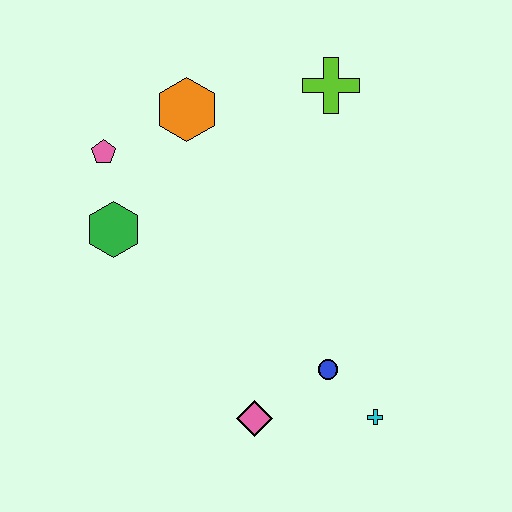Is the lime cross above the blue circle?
Yes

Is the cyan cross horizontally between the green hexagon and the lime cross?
No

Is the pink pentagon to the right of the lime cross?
No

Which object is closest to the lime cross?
The orange hexagon is closest to the lime cross.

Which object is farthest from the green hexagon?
The cyan cross is farthest from the green hexagon.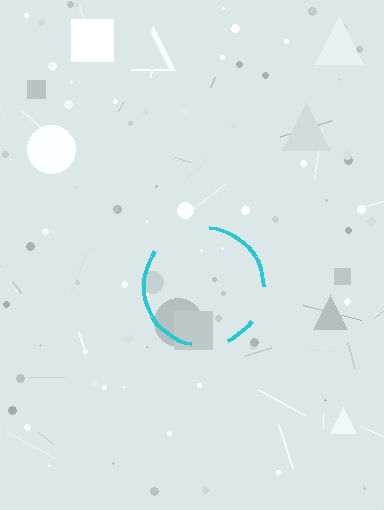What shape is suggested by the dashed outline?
The dashed outline suggests a circle.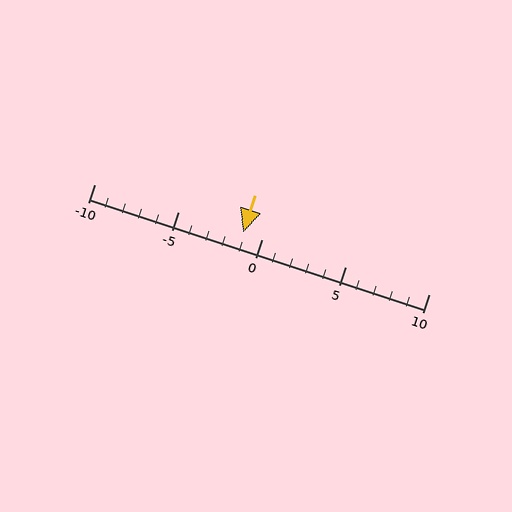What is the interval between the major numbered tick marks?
The major tick marks are spaced 5 units apart.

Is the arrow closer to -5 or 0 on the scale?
The arrow is closer to 0.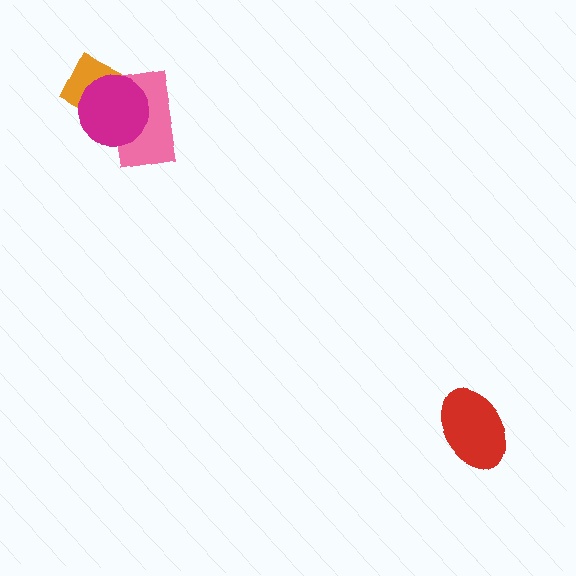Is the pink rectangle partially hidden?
Yes, it is partially covered by another shape.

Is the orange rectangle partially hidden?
Yes, it is partially covered by another shape.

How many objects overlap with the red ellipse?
0 objects overlap with the red ellipse.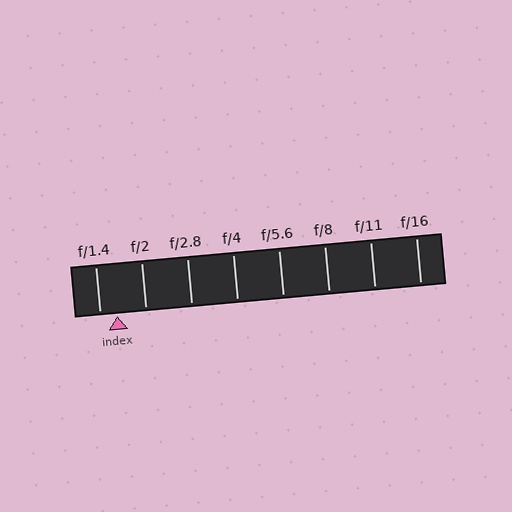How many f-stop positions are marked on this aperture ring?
There are 8 f-stop positions marked.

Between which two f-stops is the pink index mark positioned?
The index mark is between f/1.4 and f/2.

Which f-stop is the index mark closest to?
The index mark is closest to f/1.4.